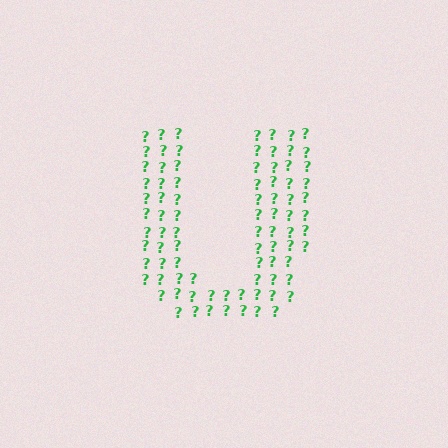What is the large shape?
The large shape is the letter U.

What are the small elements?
The small elements are question marks.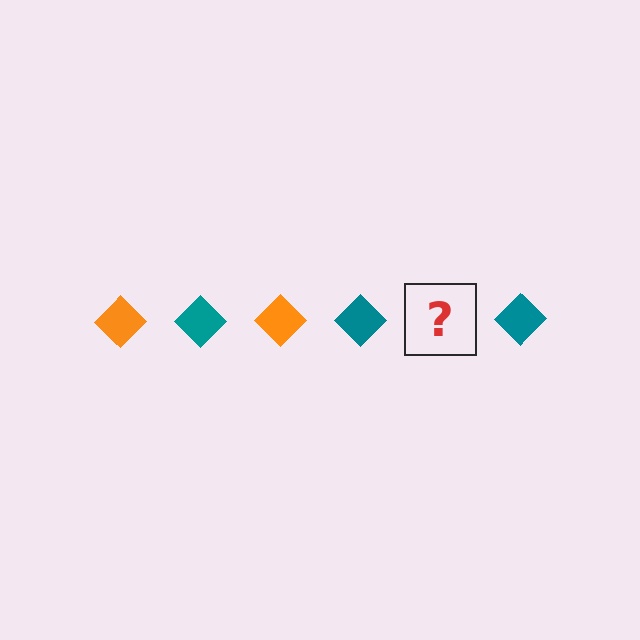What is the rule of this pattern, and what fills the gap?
The rule is that the pattern cycles through orange, teal diamonds. The gap should be filled with an orange diamond.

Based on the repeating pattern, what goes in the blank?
The blank should be an orange diamond.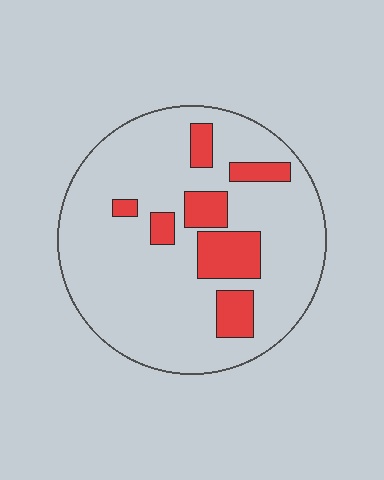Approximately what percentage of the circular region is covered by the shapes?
Approximately 20%.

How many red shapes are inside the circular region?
7.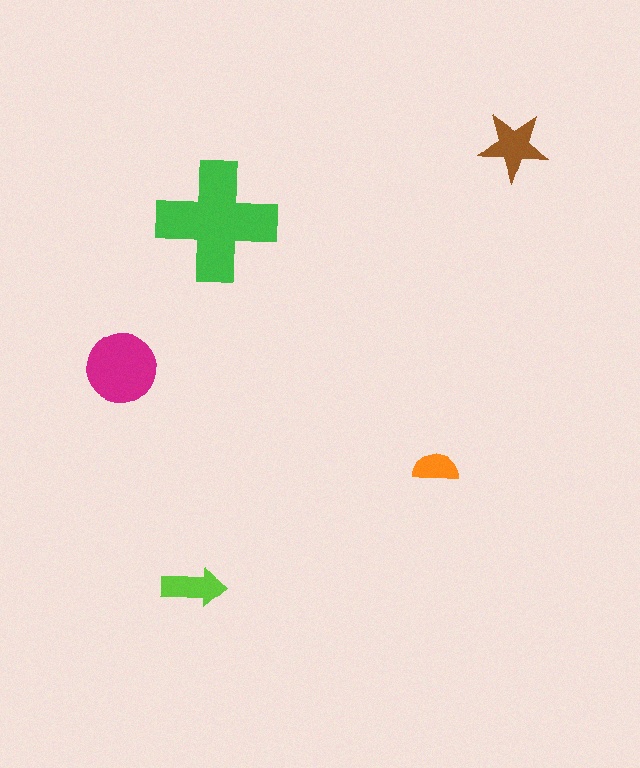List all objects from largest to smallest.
The green cross, the magenta circle, the brown star, the lime arrow, the orange semicircle.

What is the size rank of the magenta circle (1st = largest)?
2nd.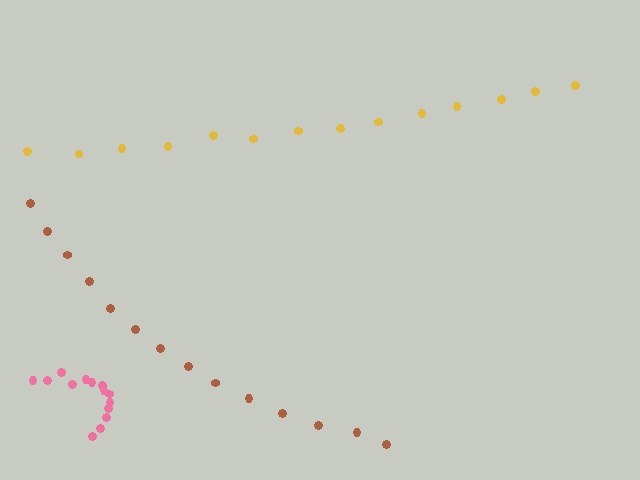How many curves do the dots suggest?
There are 3 distinct paths.